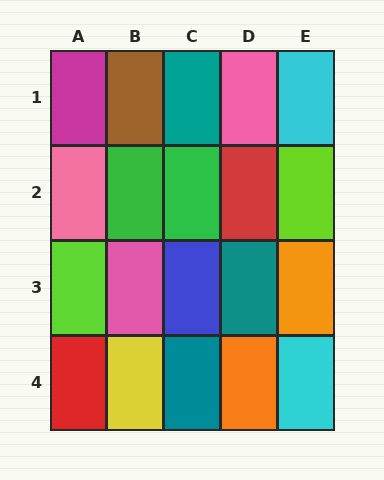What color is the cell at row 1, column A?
Magenta.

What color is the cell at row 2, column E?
Lime.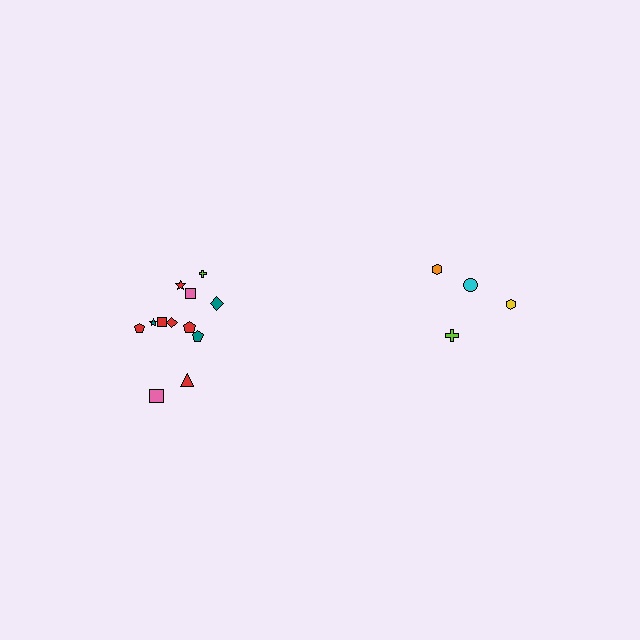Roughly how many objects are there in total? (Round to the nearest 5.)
Roughly 15 objects in total.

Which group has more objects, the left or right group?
The left group.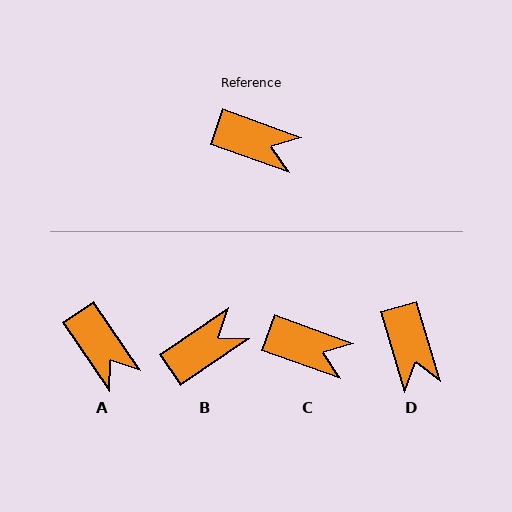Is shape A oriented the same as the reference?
No, it is off by about 36 degrees.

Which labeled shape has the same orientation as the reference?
C.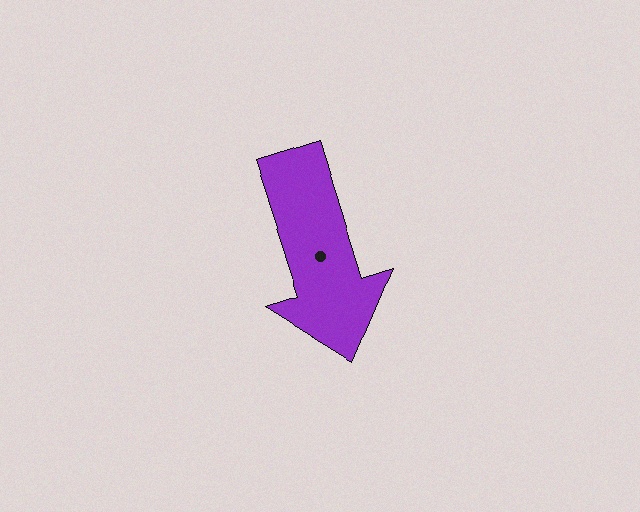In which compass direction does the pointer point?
South.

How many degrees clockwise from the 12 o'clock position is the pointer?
Approximately 162 degrees.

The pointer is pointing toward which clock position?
Roughly 5 o'clock.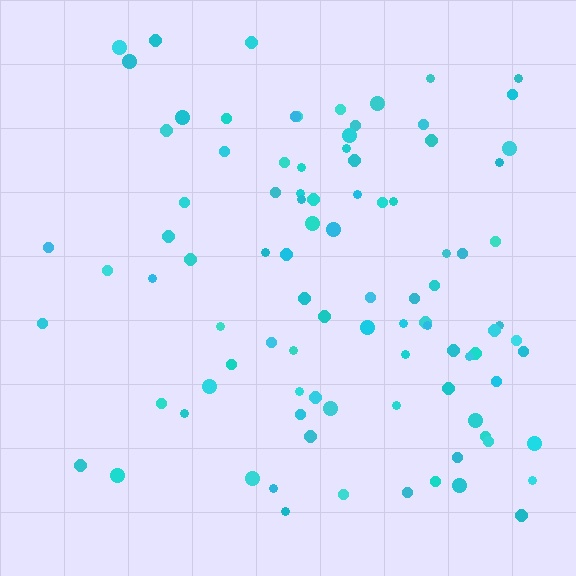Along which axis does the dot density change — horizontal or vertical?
Horizontal.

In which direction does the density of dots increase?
From left to right, with the right side densest.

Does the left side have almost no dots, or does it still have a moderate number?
Still a moderate number, just noticeably fewer than the right.